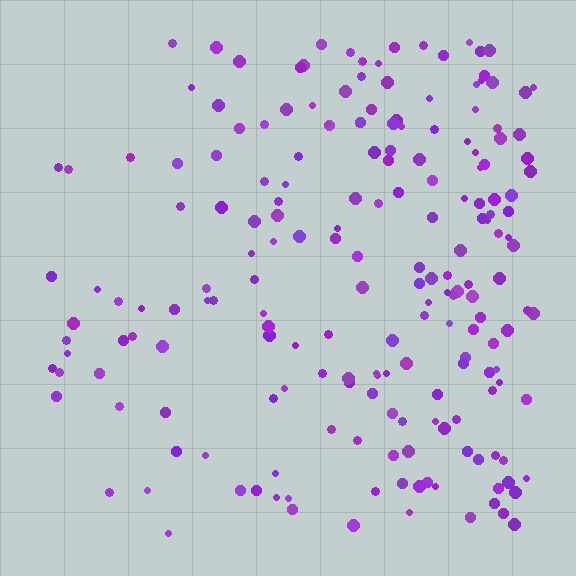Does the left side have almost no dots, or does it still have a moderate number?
Still a moderate number, just noticeably fewer than the right.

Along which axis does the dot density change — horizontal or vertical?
Horizontal.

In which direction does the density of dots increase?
From left to right, with the right side densest.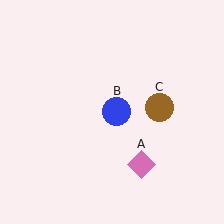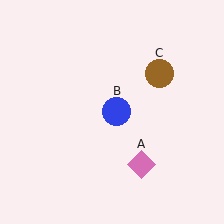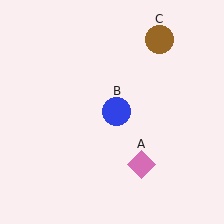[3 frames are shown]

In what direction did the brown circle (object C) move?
The brown circle (object C) moved up.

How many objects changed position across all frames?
1 object changed position: brown circle (object C).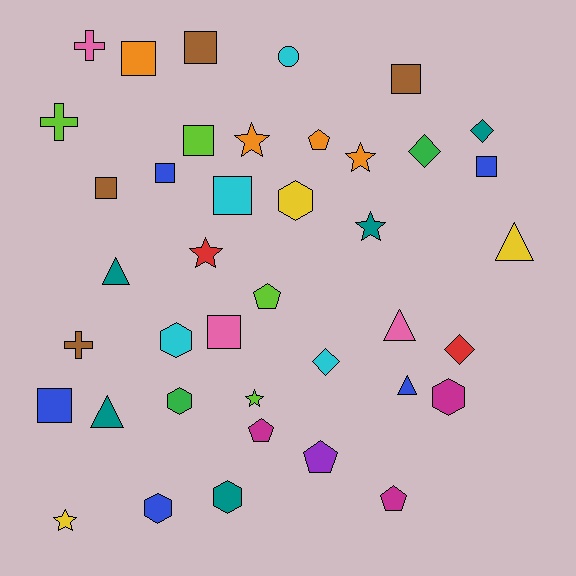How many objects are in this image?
There are 40 objects.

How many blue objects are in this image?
There are 5 blue objects.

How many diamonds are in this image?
There are 4 diamonds.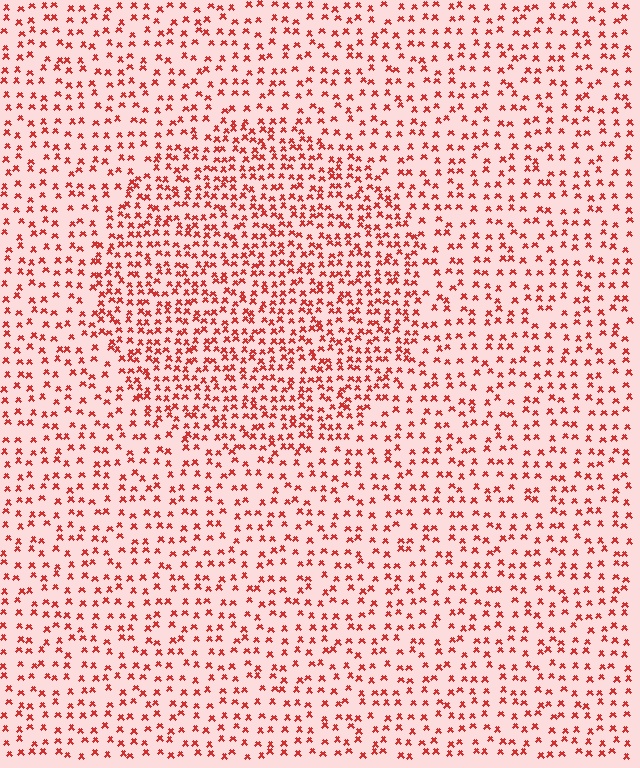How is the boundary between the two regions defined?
The boundary is defined by a change in element density (approximately 1.7x ratio). All elements are the same color, size, and shape.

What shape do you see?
I see a circle.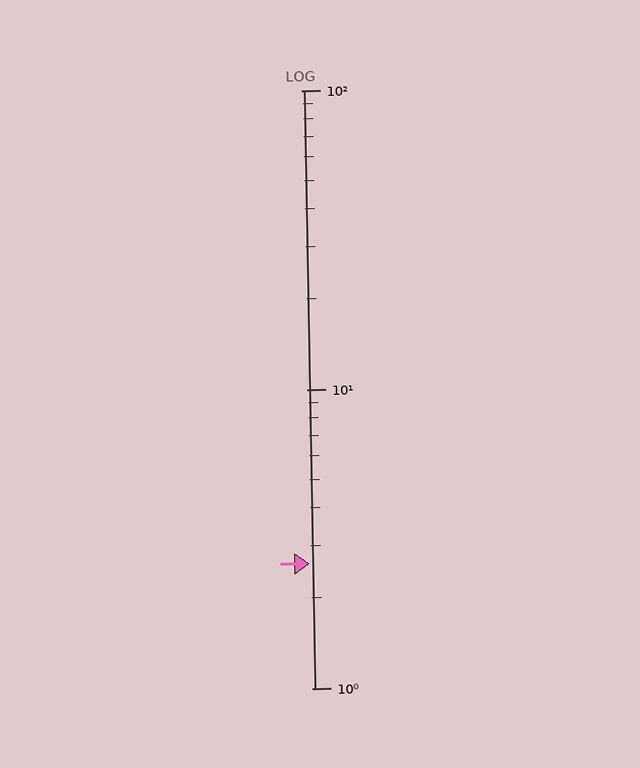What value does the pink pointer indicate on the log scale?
The pointer indicates approximately 2.6.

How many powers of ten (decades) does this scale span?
The scale spans 2 decades, from 1 to 100.